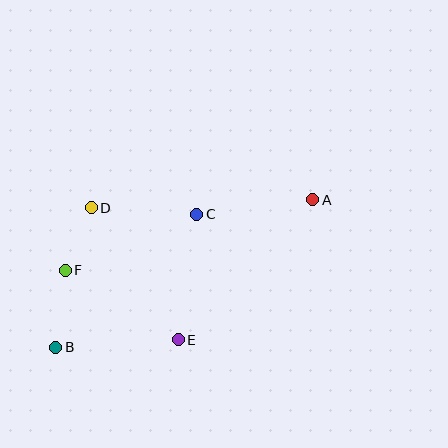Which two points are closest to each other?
Points D and F are closest to each other.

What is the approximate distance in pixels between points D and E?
The distance between D and E is approximately 158 pixels.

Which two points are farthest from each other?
Points A and B are farthest from each other.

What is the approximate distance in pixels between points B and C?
The distance between B and C is approximately 194 pixels.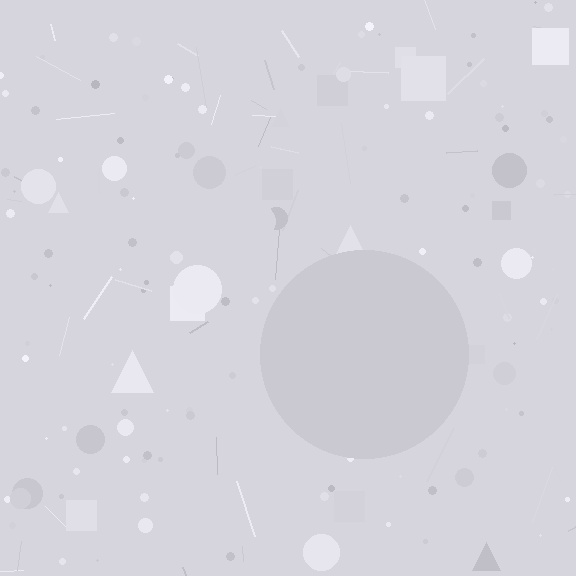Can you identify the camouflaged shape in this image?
The camouflaged shape is a circle.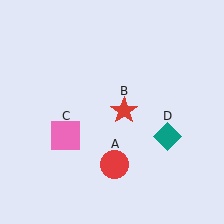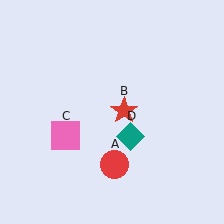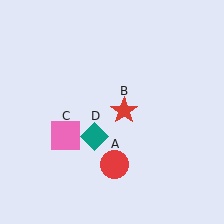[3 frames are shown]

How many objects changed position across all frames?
1 object changed position: teal diamond (object D).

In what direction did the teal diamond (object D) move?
The teal diamond (object D) moved left.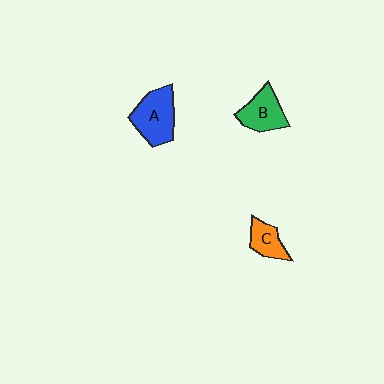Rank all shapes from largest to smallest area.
From largest to smallest: A (blue), B (green), C (orange).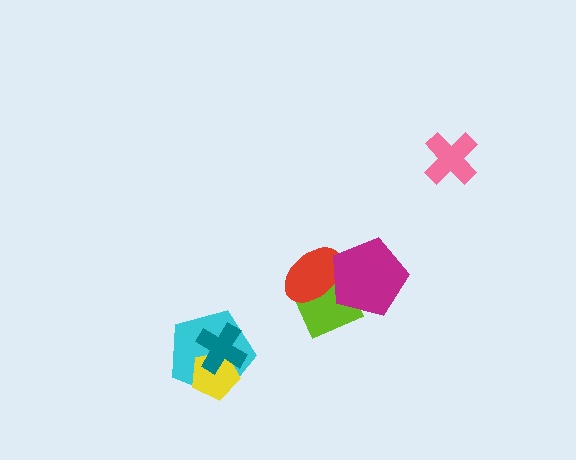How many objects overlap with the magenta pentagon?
2 objects overlap with the magenta pentagon.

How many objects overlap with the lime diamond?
2 objects overlap with the lime diamond.